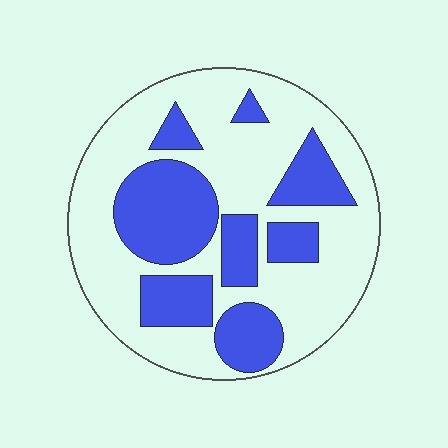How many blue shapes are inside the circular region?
8.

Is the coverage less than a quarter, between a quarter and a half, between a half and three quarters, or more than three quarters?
Between a quarter and a half.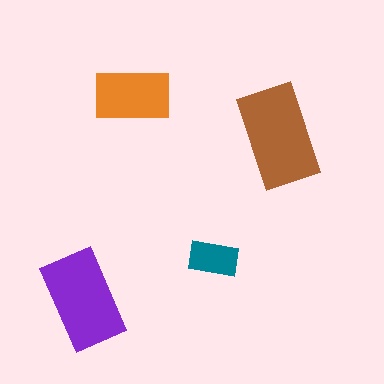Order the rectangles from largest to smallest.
the brown one, the purple one, the orange one, the teal one.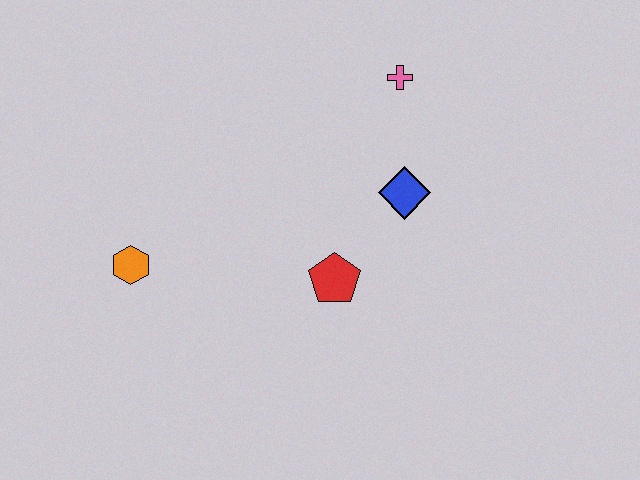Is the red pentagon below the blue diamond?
Yes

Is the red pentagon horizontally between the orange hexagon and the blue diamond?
Yes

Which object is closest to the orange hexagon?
The red pentagon is closest to the orange hexagon.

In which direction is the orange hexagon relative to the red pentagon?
The orange hexagon is to the left of the red pentagon.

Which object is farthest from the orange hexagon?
The pink cross is farthest from the orange hexagon.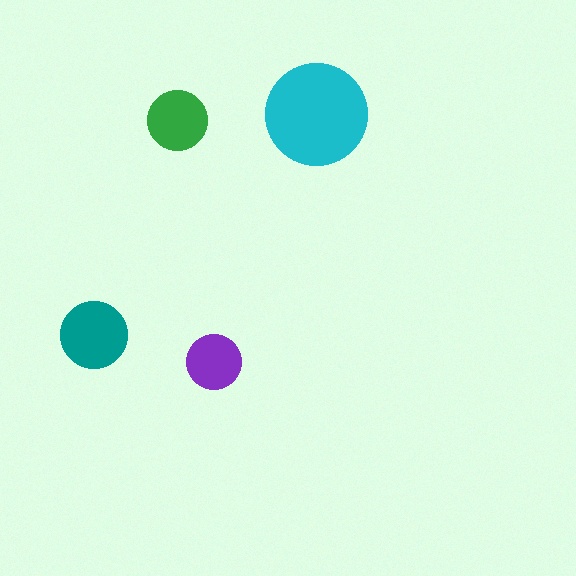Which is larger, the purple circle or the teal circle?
The teal one.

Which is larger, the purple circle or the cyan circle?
The cyan one.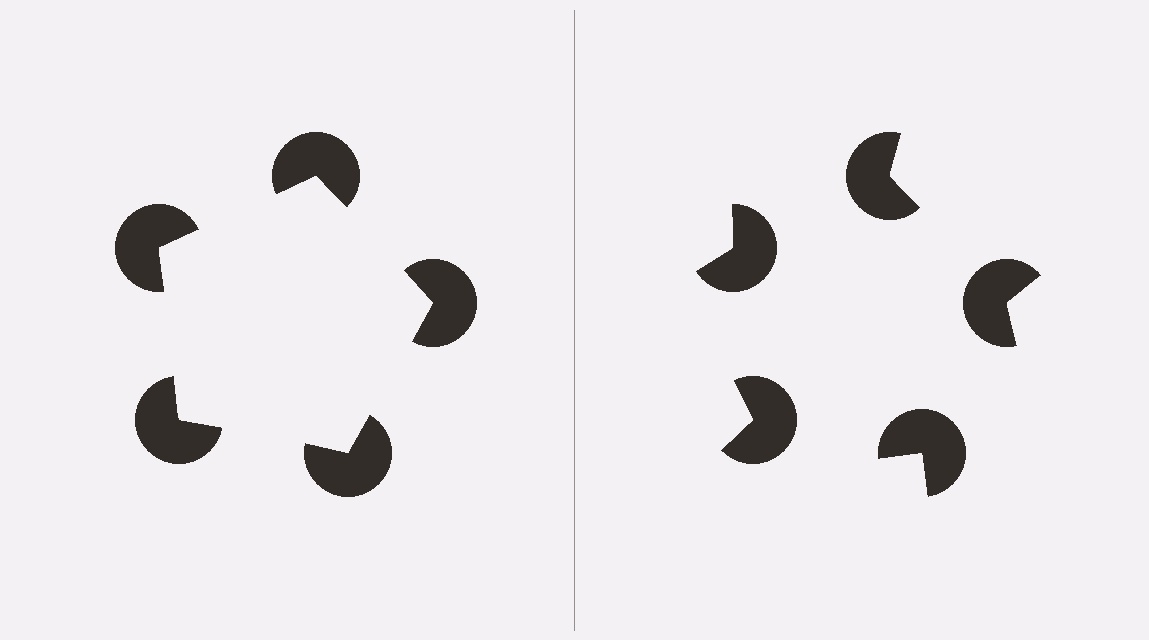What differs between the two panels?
The pac-man discs are positioned identically on both sides; only the wedge orientations differ. On the left they align to a pentagon; on the right they are misaligned.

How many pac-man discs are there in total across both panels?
10 — 5 on each side.